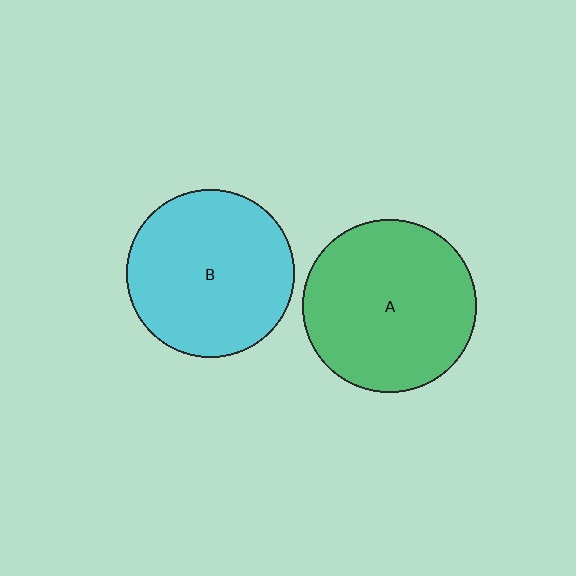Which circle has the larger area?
Circle A (green).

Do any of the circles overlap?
No, none of the circles overlap.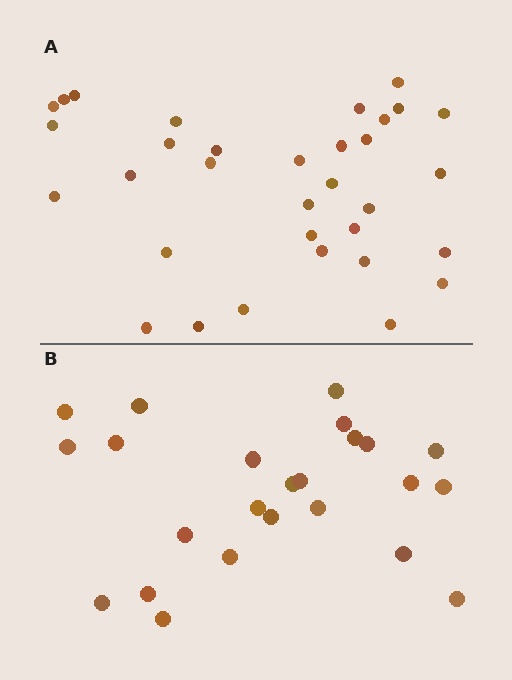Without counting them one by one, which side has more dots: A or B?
Region A (the top region) has more dots.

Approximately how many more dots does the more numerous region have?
Region A has roughly 8 or so more dots than region B.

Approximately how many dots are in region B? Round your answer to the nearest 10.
About 20 dots. (The exact count is 24, which rounds to 20.)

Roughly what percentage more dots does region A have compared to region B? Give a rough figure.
About 40% more.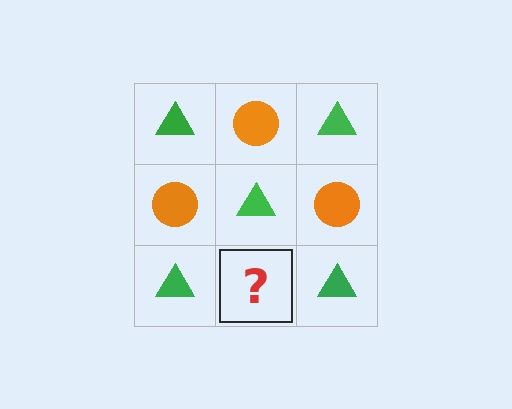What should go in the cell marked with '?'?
The missing cell should contain an orange circle.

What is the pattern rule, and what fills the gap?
The rule is that it alternates green triangle and orange circle in a checkerboard pattern. The gap should be filled with an orange circle.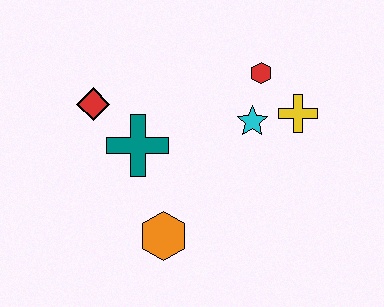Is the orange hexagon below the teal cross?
Yes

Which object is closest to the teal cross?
The red diamond is closest to the teal cross.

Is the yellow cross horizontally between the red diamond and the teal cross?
No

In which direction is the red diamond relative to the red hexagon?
The red diamond is to the left of the red hexagon.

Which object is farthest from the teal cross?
The yellow cross is farthest from the teal cross.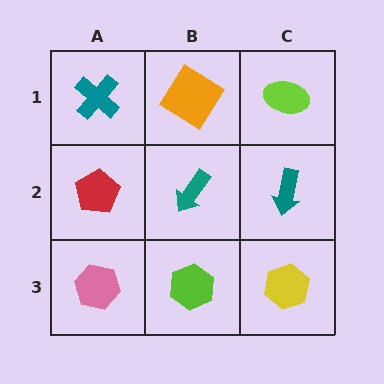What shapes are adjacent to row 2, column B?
An orange diamond (row 1, column B), a lime hexagon (row 3, column B), a red pentagon (row 2, column A), a teal arrow (row 2, column C).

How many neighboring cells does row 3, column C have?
2.